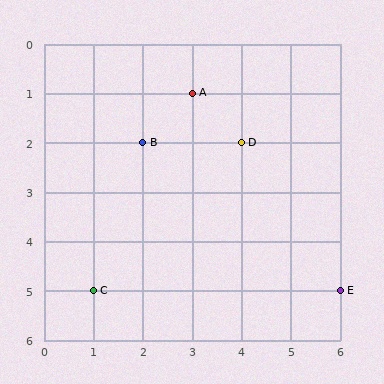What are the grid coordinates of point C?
Point C is at grid coordinates (1, 5).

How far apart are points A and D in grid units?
Points A and D are 1 column and 1 row apart (about 1.4 grid units diagonally).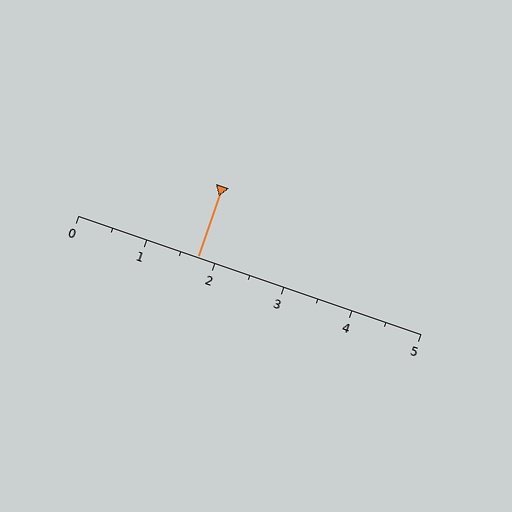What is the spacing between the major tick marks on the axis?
The major ticks are spaced 1 apart.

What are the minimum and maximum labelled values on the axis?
The axis runs from 0 to 5.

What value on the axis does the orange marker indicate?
The marker indicates approximately 1.8.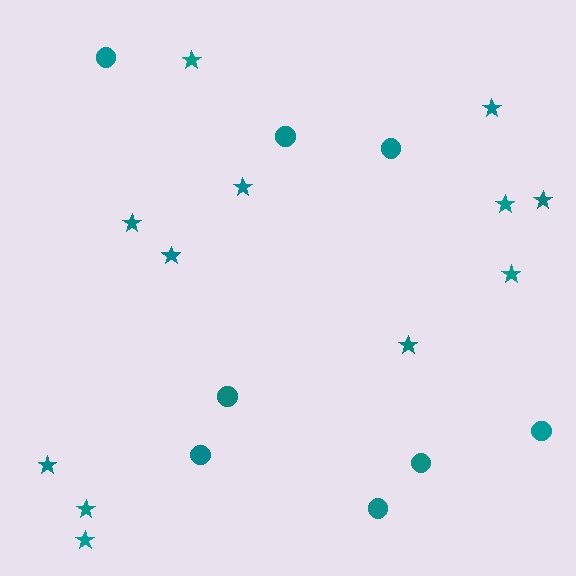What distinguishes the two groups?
There are 2 groups: one group of stars (12) and one group of circles (8).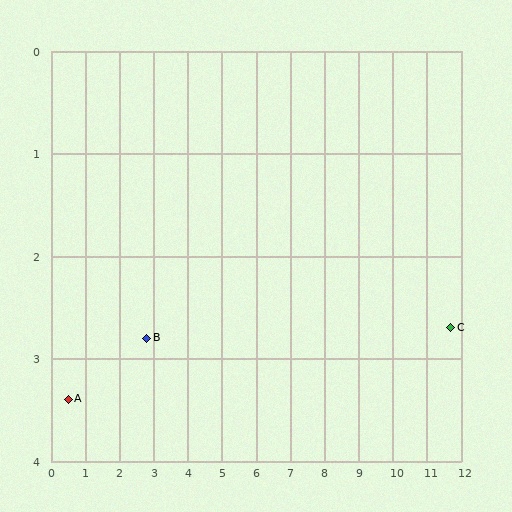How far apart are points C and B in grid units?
Points C and B are about 8.9 grid units apart.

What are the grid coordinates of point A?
Point A is at approximately (0.5, 3.4).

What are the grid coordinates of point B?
Point B is at approximately (2.8, 2.8).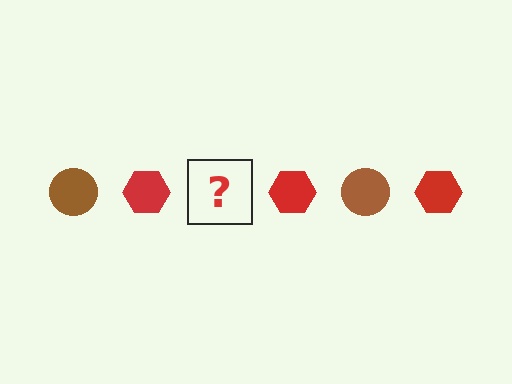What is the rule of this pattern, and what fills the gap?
The rule is that the pattern alternates between brown circle and red hexagon. The gap should be filled with a brown circle.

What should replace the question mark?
The question mark should be replaced with a brown circle.